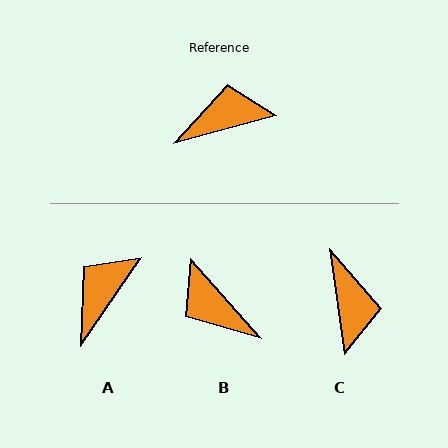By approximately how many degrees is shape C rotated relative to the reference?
Approximately 97 degrees clockwise.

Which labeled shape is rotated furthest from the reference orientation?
B, about 116 degrees away.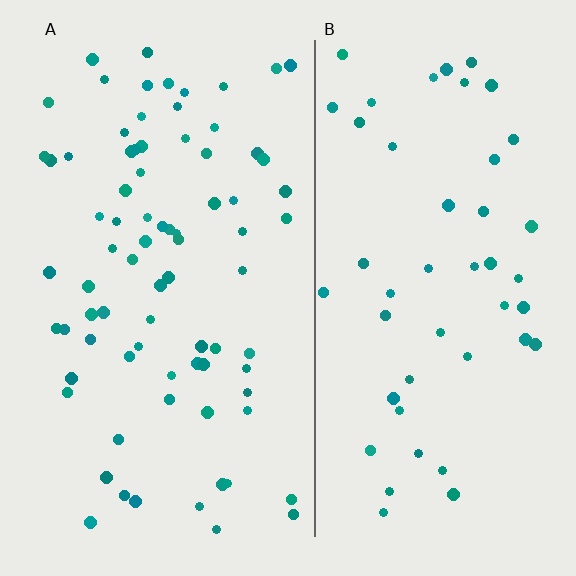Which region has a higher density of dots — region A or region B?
A (the left).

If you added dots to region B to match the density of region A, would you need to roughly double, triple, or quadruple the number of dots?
Approximately double.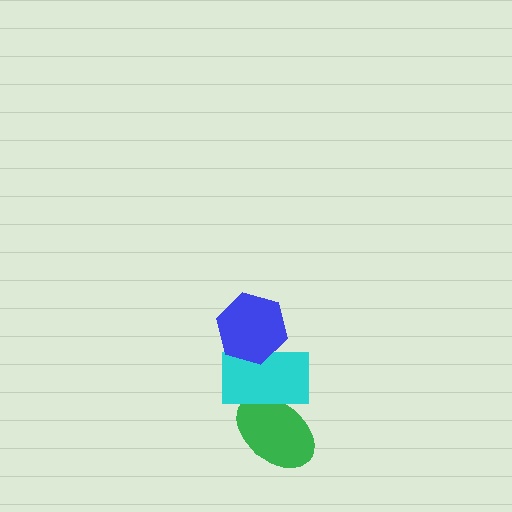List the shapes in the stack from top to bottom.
From top to bottom: the blue hexagon, the cyan rectangle, the green ellipse.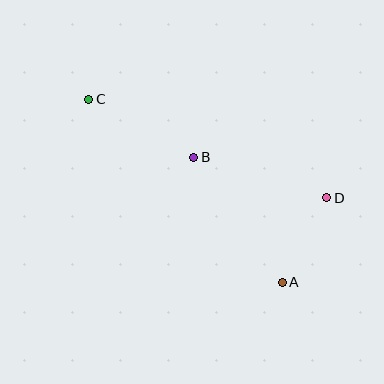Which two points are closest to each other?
Points A and D are closest to each other.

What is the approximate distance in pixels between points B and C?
The distance between B and C is approximately 120 pixels.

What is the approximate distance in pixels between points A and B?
The distance between A and B is approximately 153 pixels.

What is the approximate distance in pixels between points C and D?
The distance between C and D is approximately 258 pixels.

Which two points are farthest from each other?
Points A and C are farthest from each other.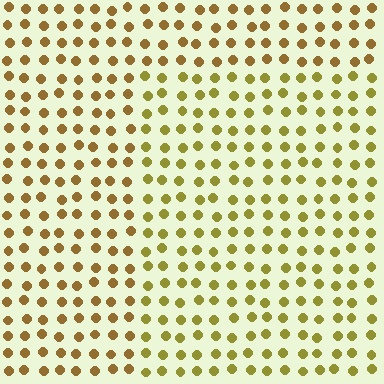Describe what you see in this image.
The image is filled with small brown elements in a uniform arrangement. A rectangle-shaped region is visible where the elements are tinted to a slightly different hue, forming a subtle color boundary.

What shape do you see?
I see a rectangle.